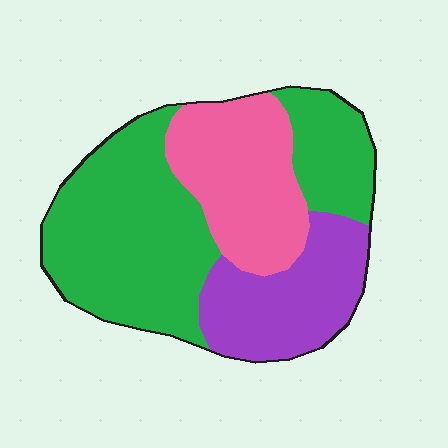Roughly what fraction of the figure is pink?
Pink covers about 25% of the figure.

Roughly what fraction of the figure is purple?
Purple covers about 25% of the figure.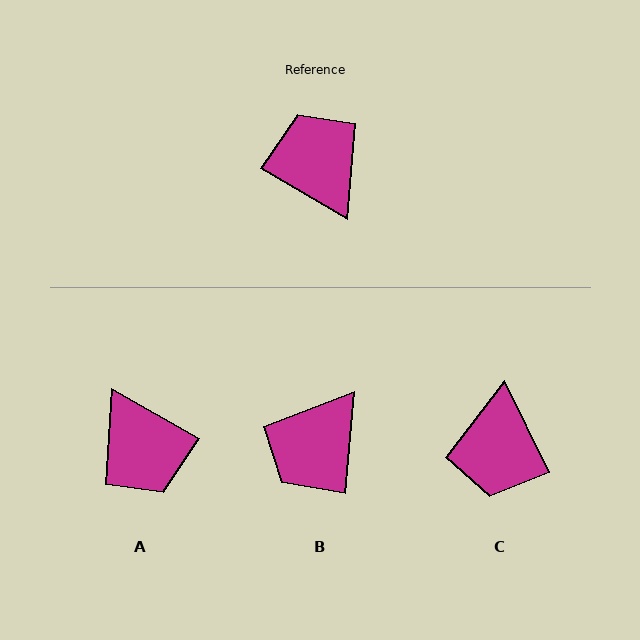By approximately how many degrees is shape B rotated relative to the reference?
Approximately 116 degrees counter-clockwise.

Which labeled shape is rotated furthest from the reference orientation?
A, about 179 degrees away.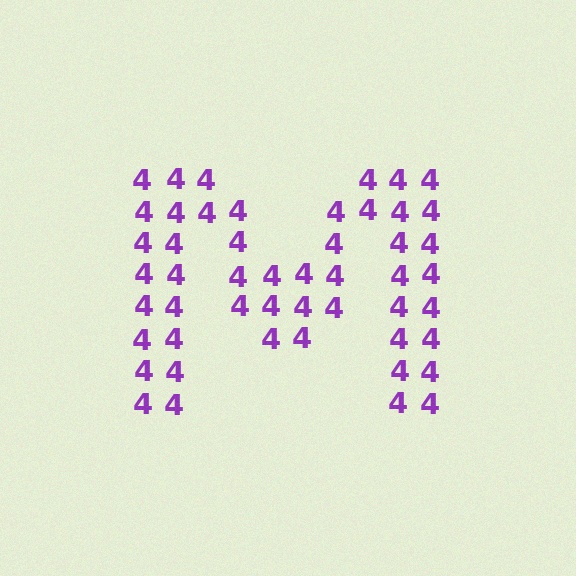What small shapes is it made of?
It is made of small digit 4's.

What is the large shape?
The large shape is the letter M.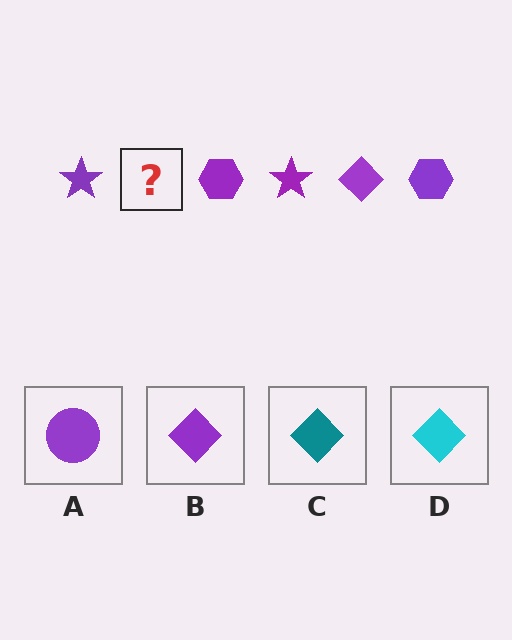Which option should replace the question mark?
Option B.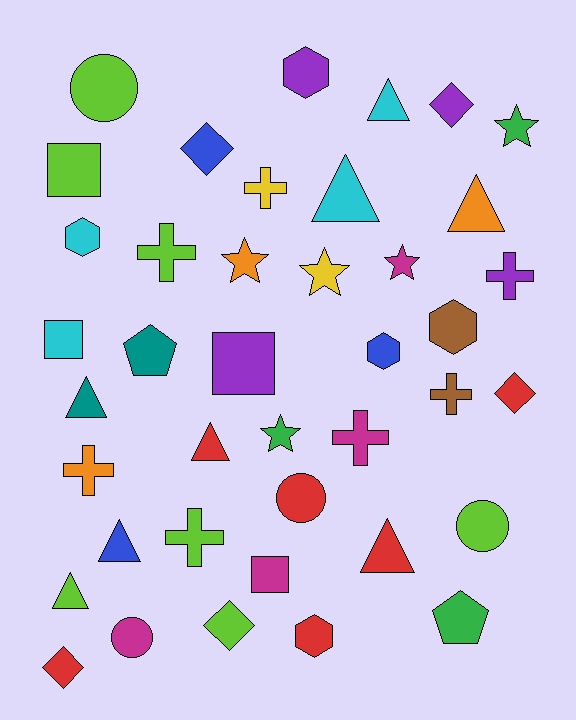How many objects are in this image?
There are 40 objects.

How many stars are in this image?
There are 5 stars.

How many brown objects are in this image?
There are 2 brown objects.